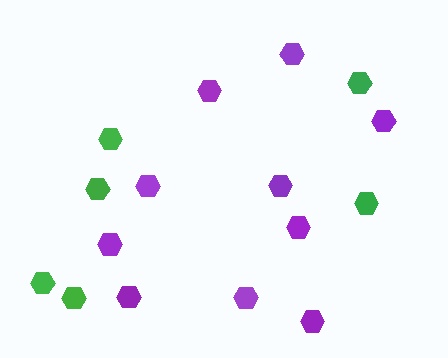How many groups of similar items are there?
There are 2 groups: one group of purple hexagons (10) and one group of green hexagons (6).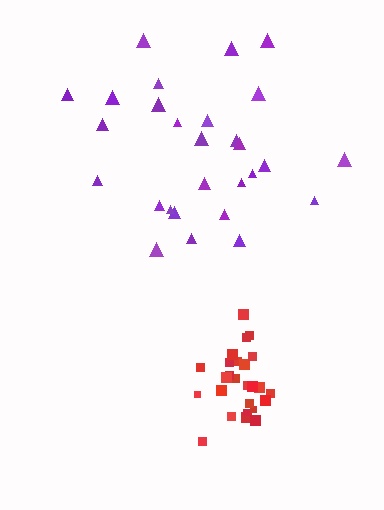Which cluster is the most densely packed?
Red.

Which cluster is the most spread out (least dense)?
Purple.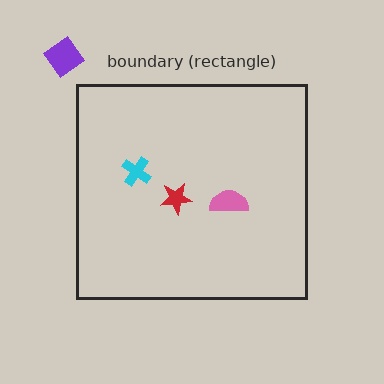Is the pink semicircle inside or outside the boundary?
Inside.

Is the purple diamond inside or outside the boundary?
Outside.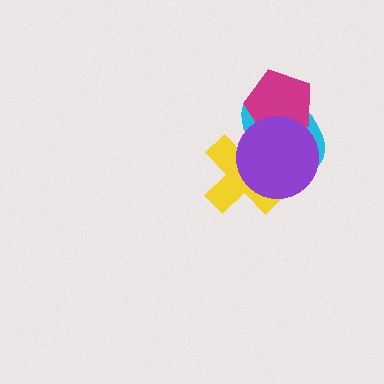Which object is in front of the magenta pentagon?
The purple circle is in front of the magenta pentagon.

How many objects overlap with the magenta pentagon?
2 objects overlap with the magenta pentagon.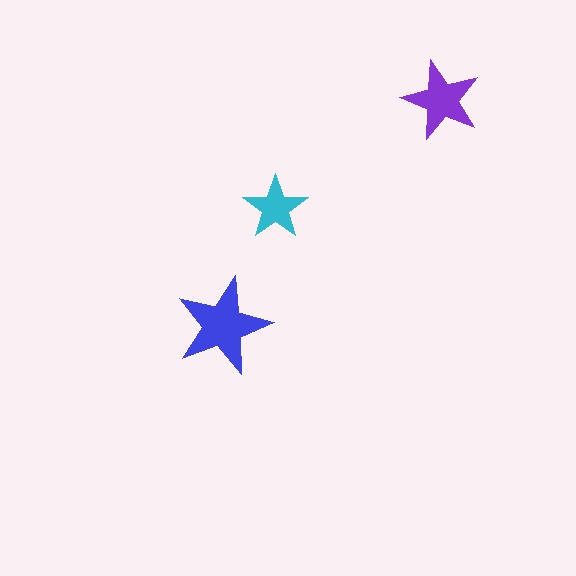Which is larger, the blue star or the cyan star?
The blue one.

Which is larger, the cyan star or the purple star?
The purple one.